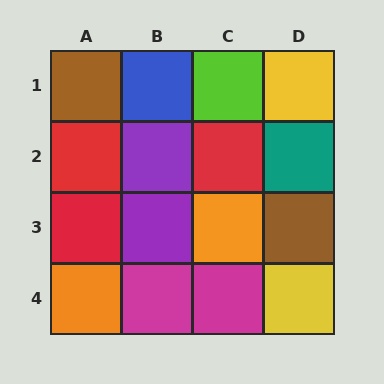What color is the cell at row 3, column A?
Red.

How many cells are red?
3 cells are red.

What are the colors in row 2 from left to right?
Red, purple, red, teal.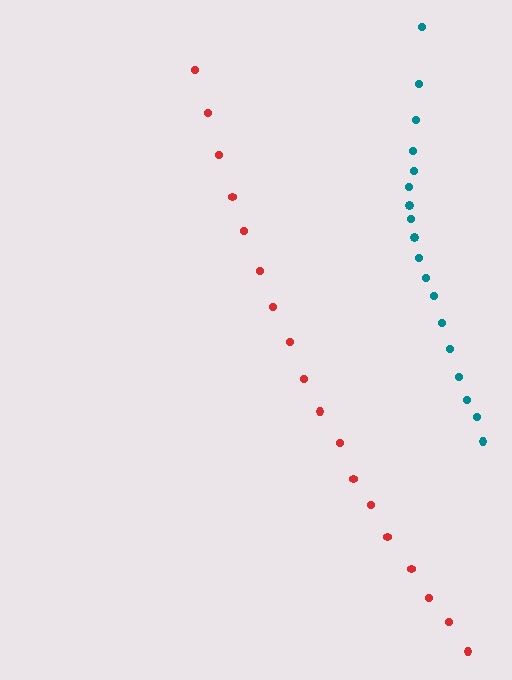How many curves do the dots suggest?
There are 2 distinct paths.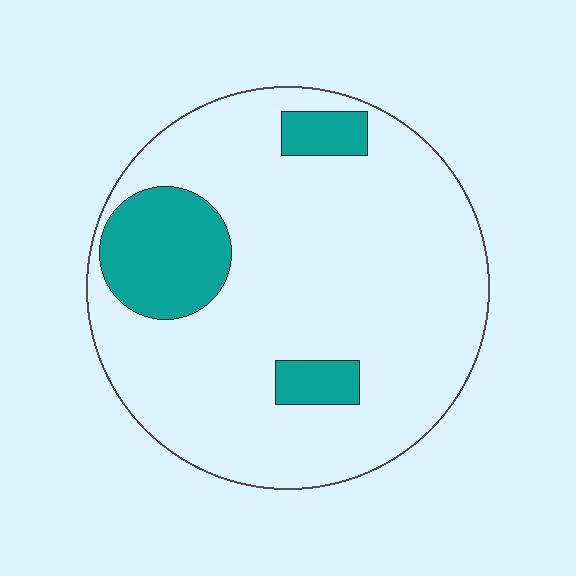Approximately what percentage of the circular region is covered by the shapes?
Approximately 15%.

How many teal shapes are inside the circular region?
3.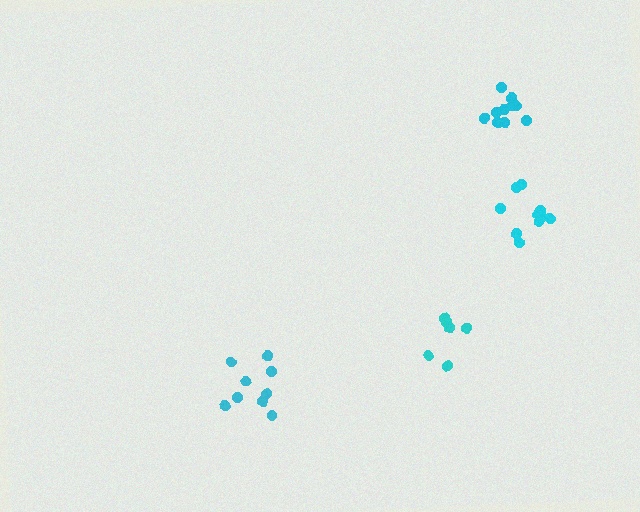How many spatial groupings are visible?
There are 4 spatial groupings.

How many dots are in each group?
Group 1: 10 dots, Group 2: 9 dots, Group 3: 10 dots, Group 4: 6 dots (35 total).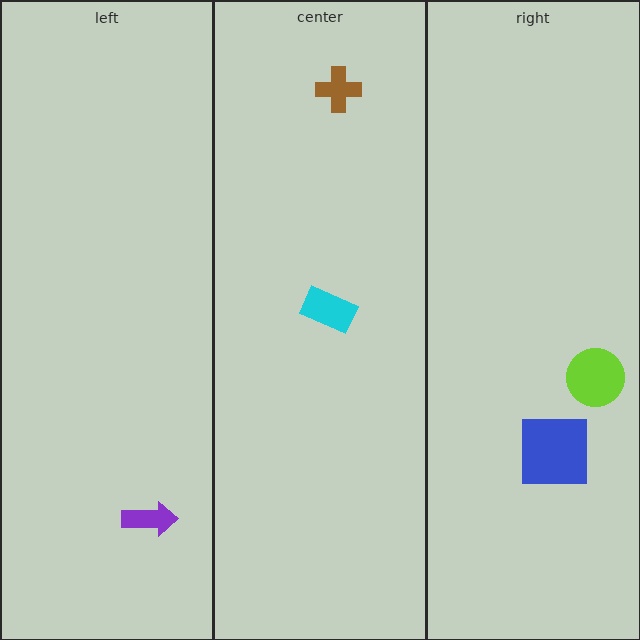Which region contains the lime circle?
The right region.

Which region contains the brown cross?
The center region.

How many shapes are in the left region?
1.